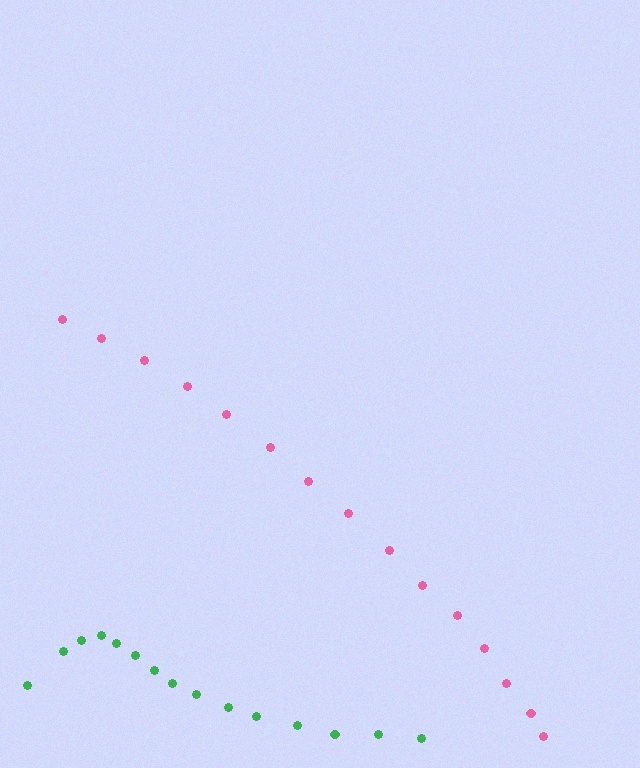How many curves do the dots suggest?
There are 2 distinct paths.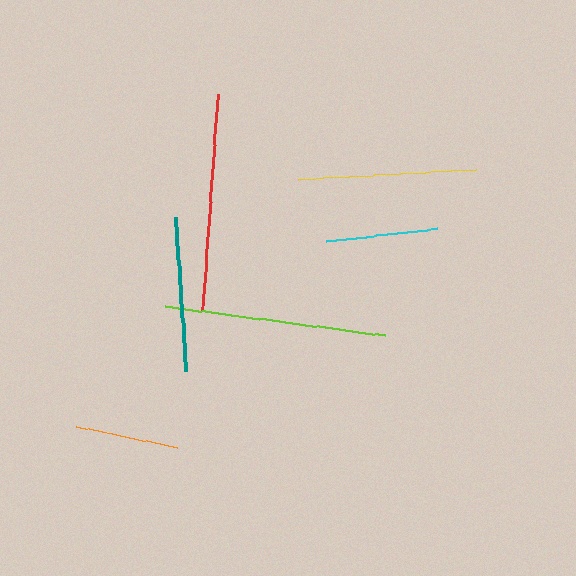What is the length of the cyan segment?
The cyan segment is approximately 111 pixels long.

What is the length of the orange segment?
The orange segment is approximately 103 pixels long.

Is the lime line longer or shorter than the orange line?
The lime line is longer than the orange line.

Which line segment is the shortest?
The orange line is the shortest at approximately 103 pixels.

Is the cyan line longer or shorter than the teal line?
The teal line is longer than the cyan line.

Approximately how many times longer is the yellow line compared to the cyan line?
The yellow line is approximately 1.6 times the length of the cyan line.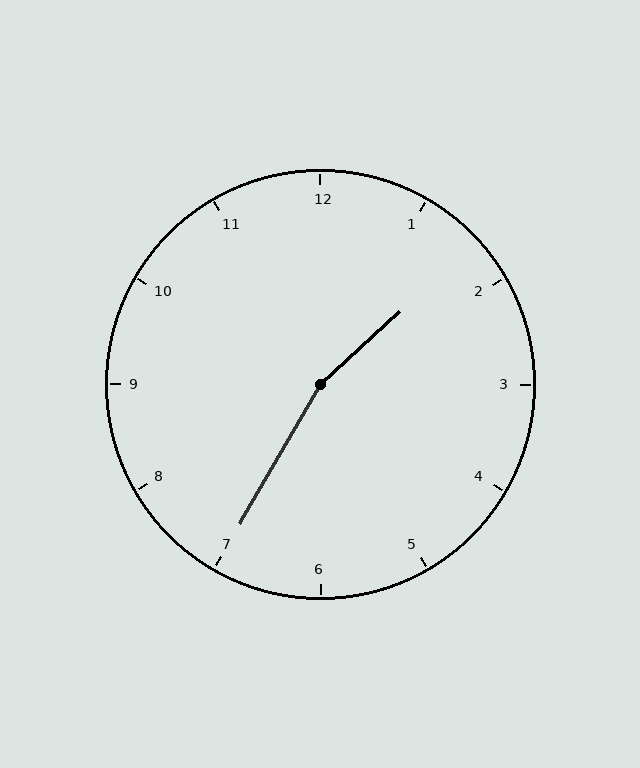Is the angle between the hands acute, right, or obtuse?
It is obtuse.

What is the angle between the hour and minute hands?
Approximately 162 degrees.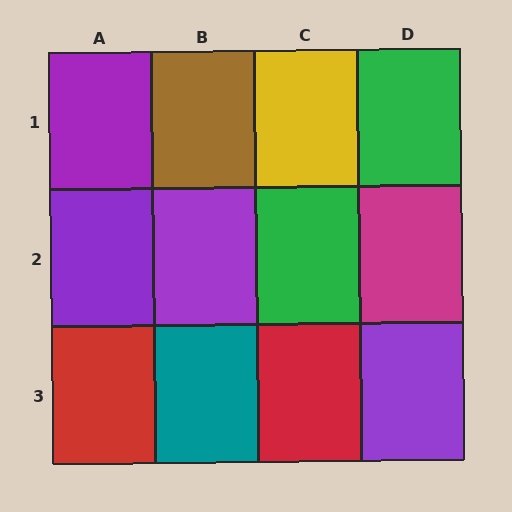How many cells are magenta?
1 cell is magenta.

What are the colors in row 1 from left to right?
Purple, brown, yellow, green.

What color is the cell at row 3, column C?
Red.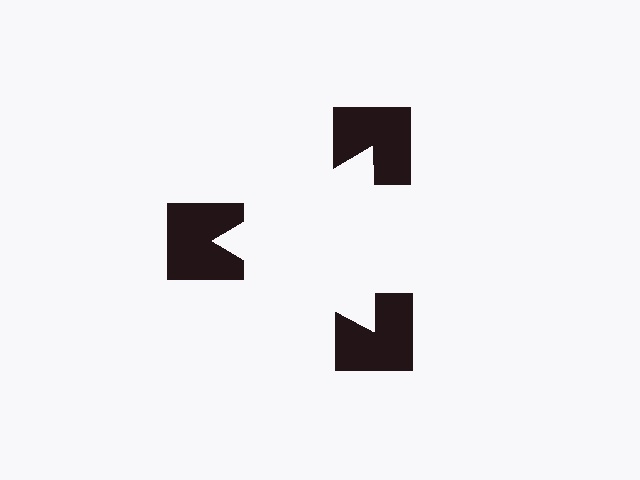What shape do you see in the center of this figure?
An illusory triangle — its edges are inferred from the aligned wedge cuts in the notched squares, not physically drawn.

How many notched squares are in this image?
There are 3 — one at each vertex of the illusory triangle.